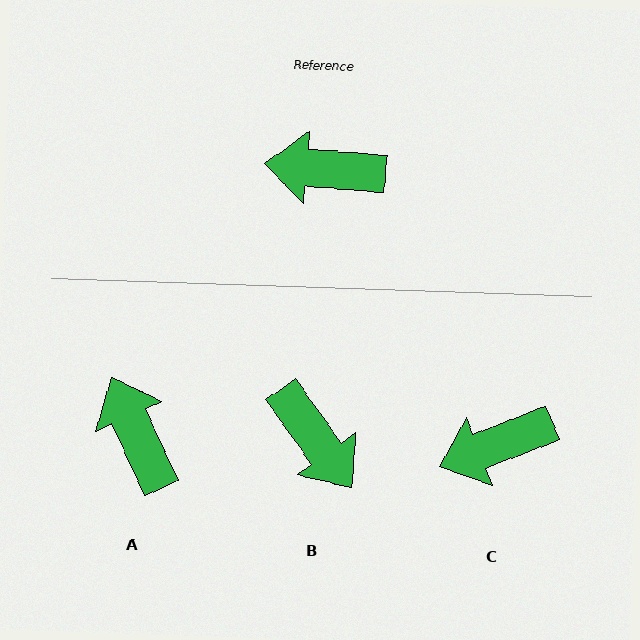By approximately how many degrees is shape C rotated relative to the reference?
Approximately 26 degrees counter-clockwise.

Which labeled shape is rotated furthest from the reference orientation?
B, about 131 degrees away.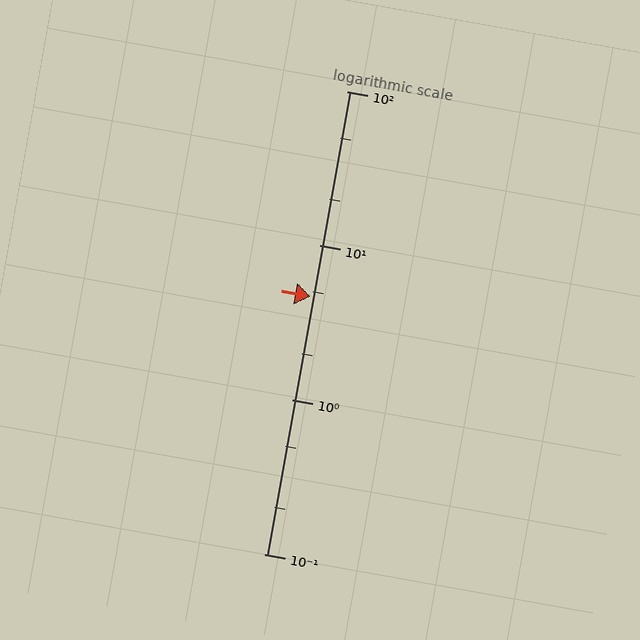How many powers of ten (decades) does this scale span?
The scale spans 3 decades, from 0.1 to 100.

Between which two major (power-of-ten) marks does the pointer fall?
The pointer is between 1 and 10.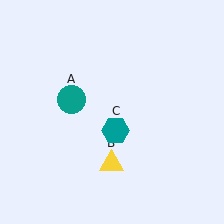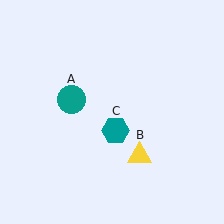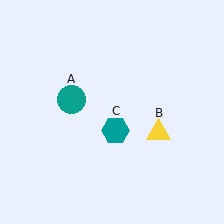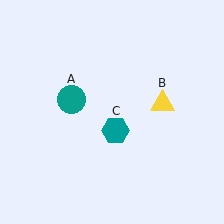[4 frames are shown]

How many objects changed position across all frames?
1 object changed position: yellow triangle (object B).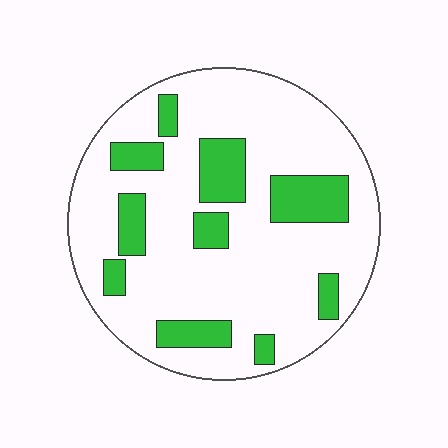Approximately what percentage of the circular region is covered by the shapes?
Approximately 20%.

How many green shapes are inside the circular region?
10.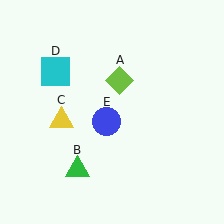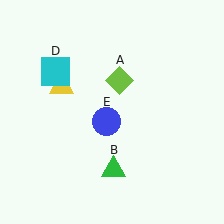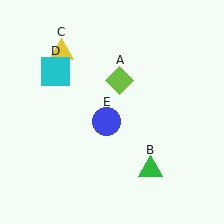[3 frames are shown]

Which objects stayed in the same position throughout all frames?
Lime diamond (object A) and cyan square (object D) and blue circle (object E) remained stationary.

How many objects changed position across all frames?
2 objects changed position: green triangle (object B), yellow triangle (object C).